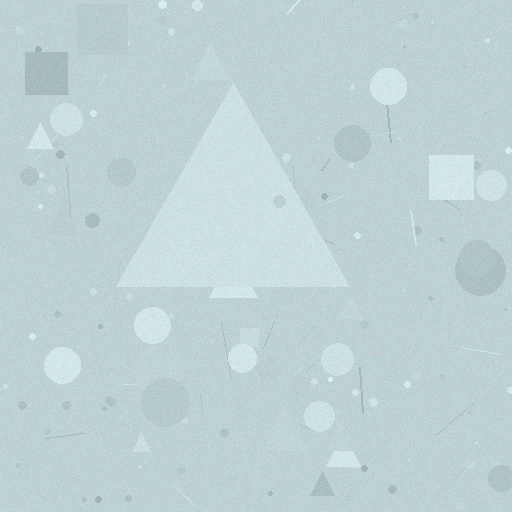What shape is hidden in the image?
A triangle is hidden in the image.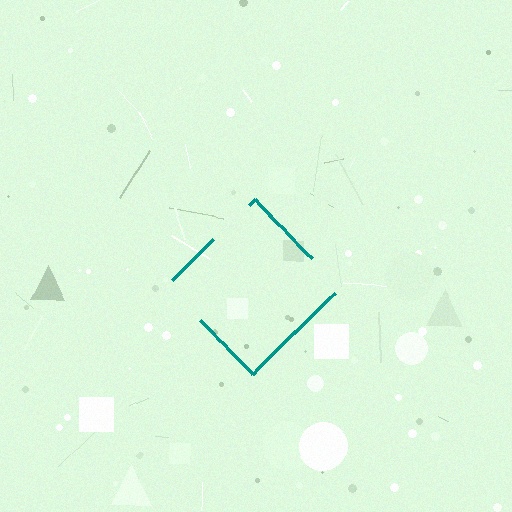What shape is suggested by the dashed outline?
The dashed outline suggests a diamond.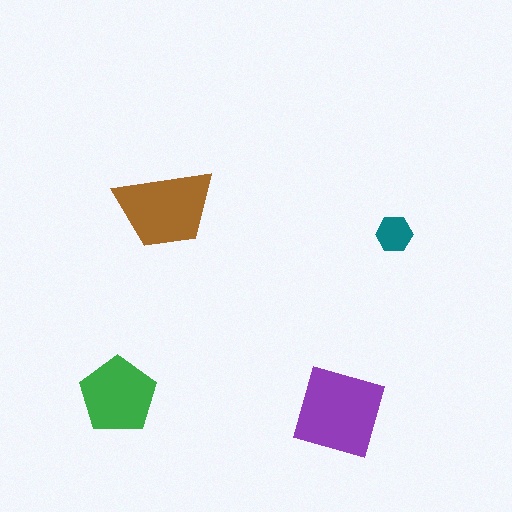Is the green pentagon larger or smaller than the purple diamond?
Smaller.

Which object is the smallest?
The teal hexagon.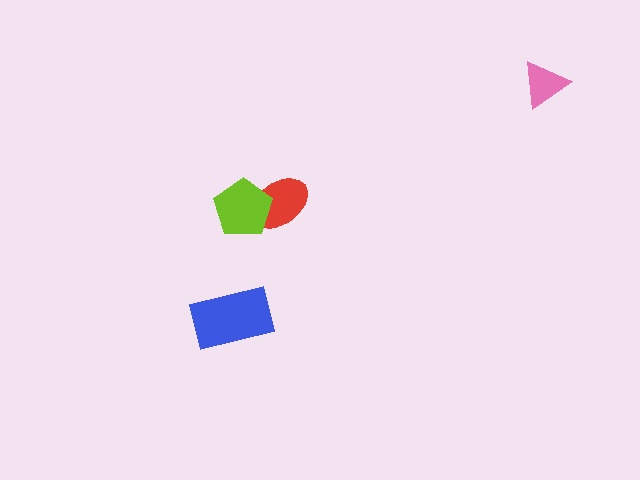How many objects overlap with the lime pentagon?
1 object overlaps with the lime pentagon.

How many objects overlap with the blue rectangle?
0 objects overlap with the blue rectangle.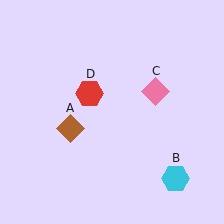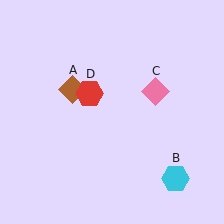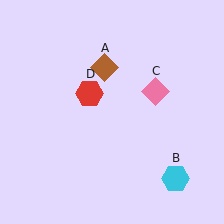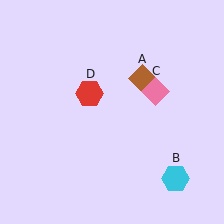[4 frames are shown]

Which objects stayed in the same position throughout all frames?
Cyan hexagon (object B) and pink diamond (object C) and red hexagon (object D) remained stationary.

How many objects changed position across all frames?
1 object changed position: brown diamond (object A).